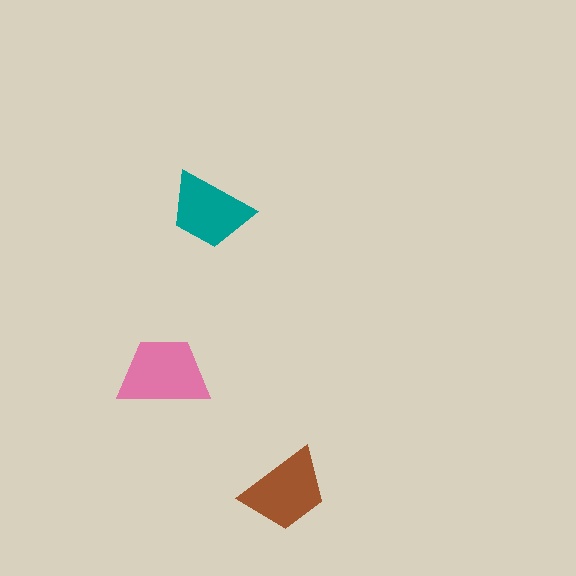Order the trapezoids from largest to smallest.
the pink one, the brown one, the teal one.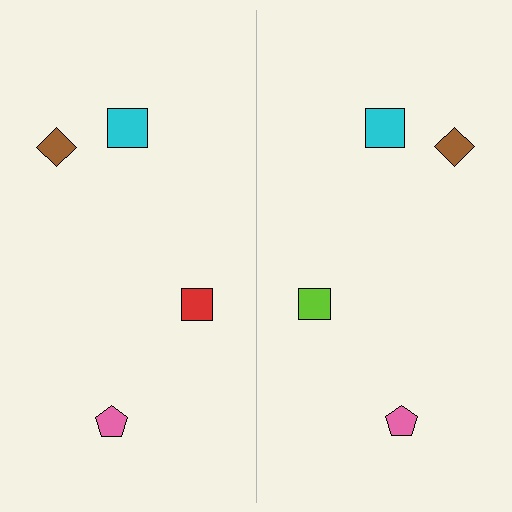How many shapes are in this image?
There are 8 shapes in this image.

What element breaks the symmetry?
The lime square on the right side breaks the symmetry — its mirror counterpart is red.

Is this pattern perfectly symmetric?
No, the pattern is not perfectly symmetric. The lime square on the right side breaks the symmetry — its mirror counterpart is red.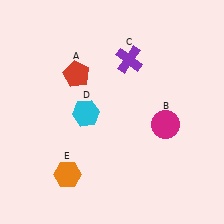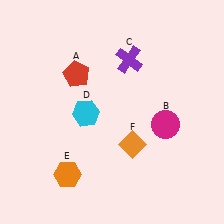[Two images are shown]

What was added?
An orange diamond (F) was added in Image 2.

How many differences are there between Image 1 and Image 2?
There is 1 difference between the two images.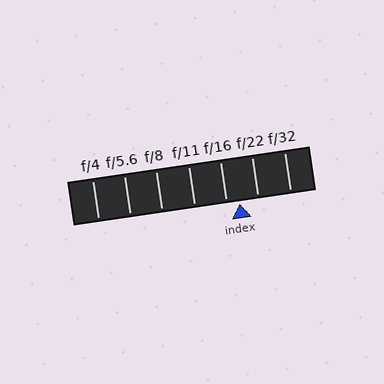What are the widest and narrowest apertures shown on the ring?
The widest aperture shown is f/4 and the narrowest is f/32.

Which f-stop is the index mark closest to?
The index mark is closest to f/16.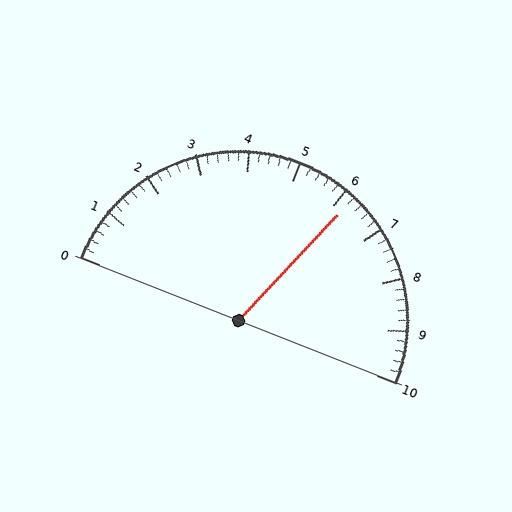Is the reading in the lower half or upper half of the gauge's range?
The reading is in the upper half of the range (0 to 10).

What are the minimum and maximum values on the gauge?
The gauge ranges from 0 to 10.